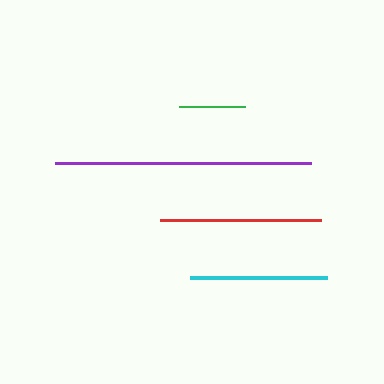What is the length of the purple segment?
The purple segment is approximately 255 pixels long.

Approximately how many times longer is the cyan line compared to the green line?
The cyan line is approximately 2.1 times the length of the green line.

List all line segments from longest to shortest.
From longest to shortest: purple, red, cyan, green.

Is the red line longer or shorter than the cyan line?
The red line is longer than the cyan line.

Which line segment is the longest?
The purple line is the longest at approximately 255 pixels.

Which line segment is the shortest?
The green line is the shortest at approximately 66 pixels.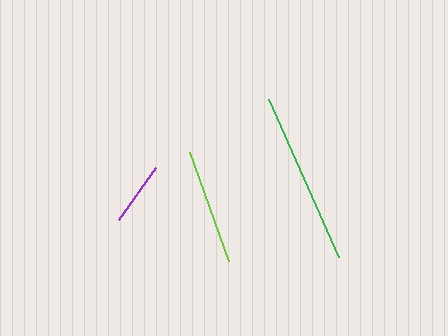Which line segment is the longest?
The green line is the longest at approximately 173 pixels.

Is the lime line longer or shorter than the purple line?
The lime line is longer than the purple line.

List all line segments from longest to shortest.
From longest to shortest: green, lime, purple.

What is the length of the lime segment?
The lime segment is approximately 116 pixels long.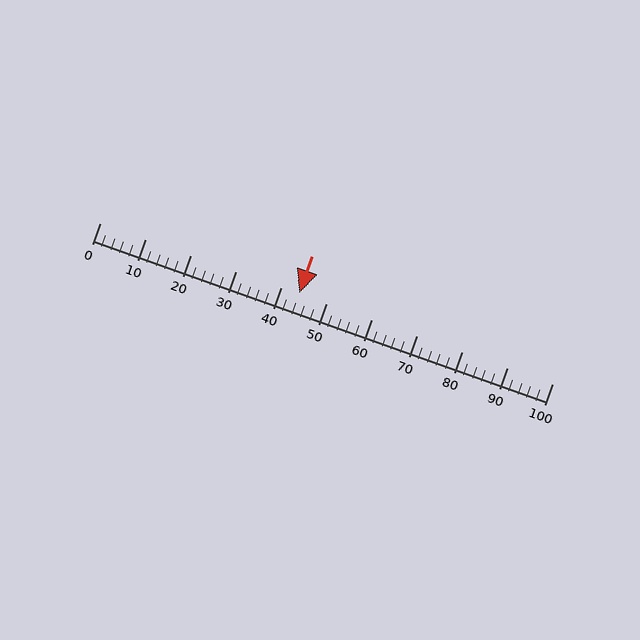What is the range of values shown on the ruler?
The ruler shows values from 0 to 100.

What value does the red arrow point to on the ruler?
The red arrow points to approximately 44.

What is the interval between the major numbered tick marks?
The major tick marks are spaced 10 units apart.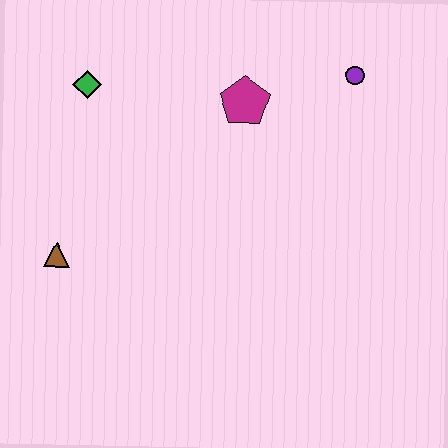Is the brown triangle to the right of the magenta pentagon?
No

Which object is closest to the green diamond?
The magenta pentagon is closest to the green diamond.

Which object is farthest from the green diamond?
The purple circle is farthest from the green diamond.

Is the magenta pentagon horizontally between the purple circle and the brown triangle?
Yes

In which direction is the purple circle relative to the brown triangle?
The purple circle is to the right of the brown triangle.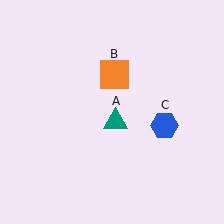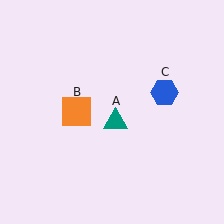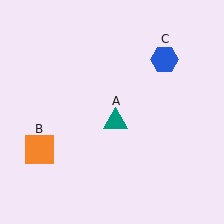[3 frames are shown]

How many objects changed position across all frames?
2 objects changed position: orange square (object B), blue hexagon (object C).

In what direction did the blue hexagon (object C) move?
The blue hexagon (object C) moved up.